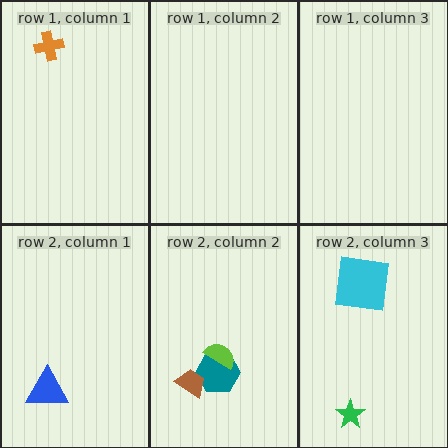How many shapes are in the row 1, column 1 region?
1.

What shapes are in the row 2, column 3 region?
The green star, the cyan square.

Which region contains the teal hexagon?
The row 2, column 2 region.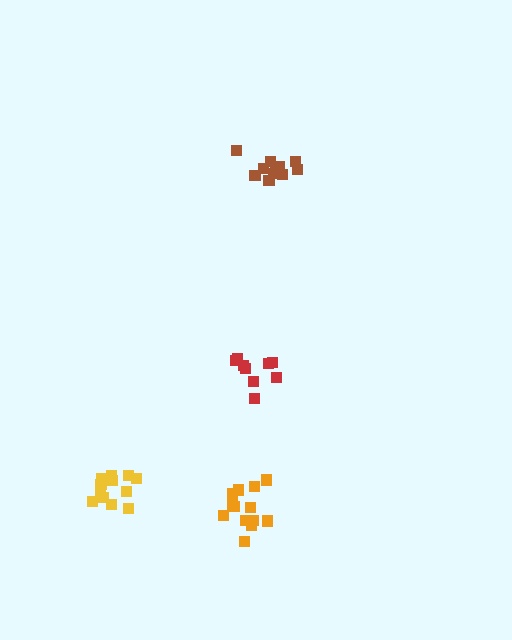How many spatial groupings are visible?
There are 4 spatial groupings.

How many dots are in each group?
Group 1: 13 dots, Group 2: 11 dots, Group 3: 13 dots, Group 4: 9 dots (46 total).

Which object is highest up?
The brown cluster is topmost.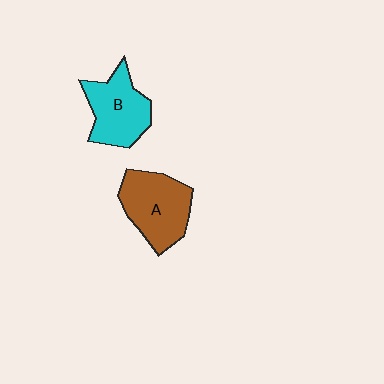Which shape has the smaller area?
Shape B (cyan).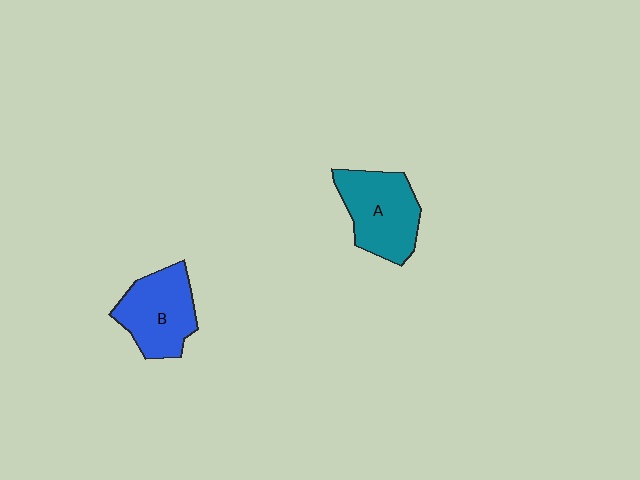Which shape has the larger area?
Shape A (teal).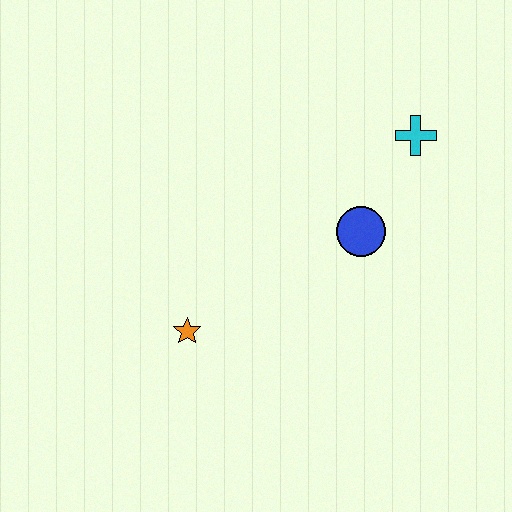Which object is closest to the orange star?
The blue circle is closest to the orange star.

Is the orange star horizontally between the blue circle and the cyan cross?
No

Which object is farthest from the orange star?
The cyan cross is farthest from the orange star.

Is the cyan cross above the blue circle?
Yes